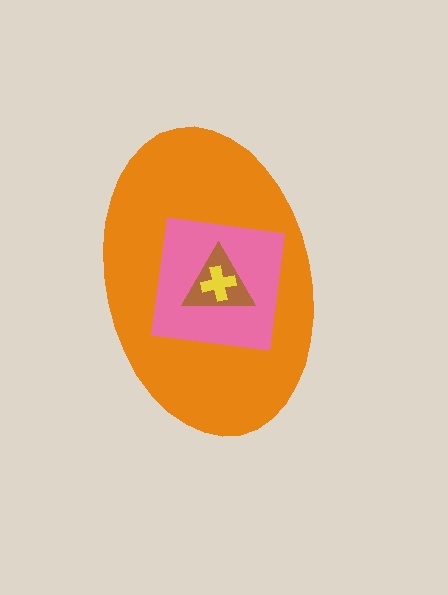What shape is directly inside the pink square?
The brown triangle.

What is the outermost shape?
The orange ellipse.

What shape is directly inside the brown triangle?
The yellow cross.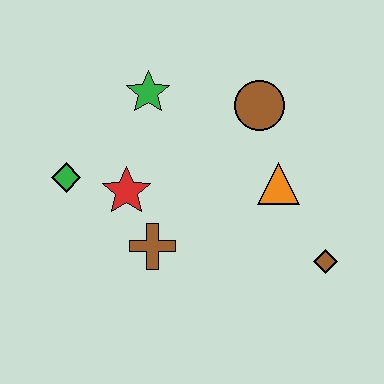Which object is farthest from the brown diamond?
The green diamond is farthest from the brown diamond.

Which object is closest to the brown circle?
The orange triangle is closest to the brown circle.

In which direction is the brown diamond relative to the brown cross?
The brown diamond is to the right of the brown cross.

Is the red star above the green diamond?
No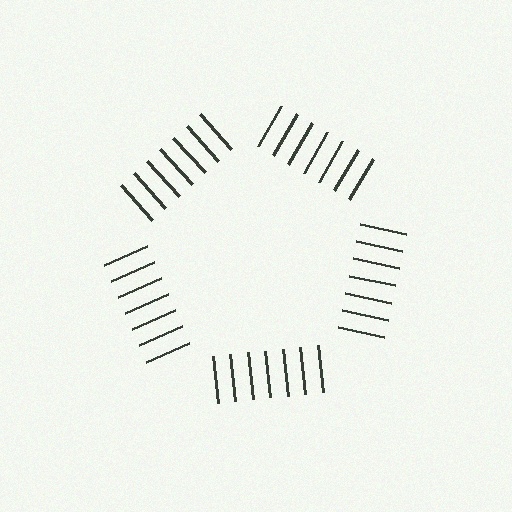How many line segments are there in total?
35 — 7 along each of the 5 edges.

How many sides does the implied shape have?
5 sides — the line-ends trace a pentagon.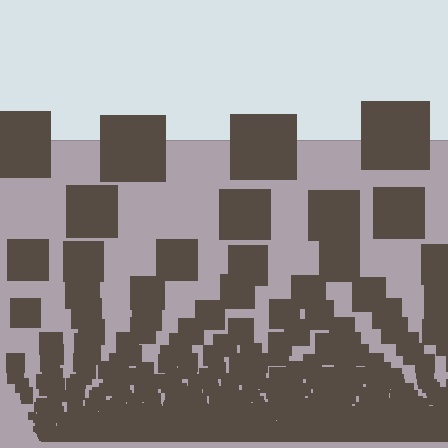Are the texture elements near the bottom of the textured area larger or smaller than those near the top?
Smaller. The gradient is inverted — elements near the bottom are smaller and denser.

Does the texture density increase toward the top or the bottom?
Density increases toward the bottom.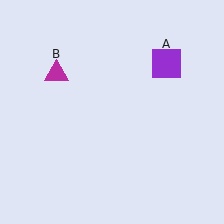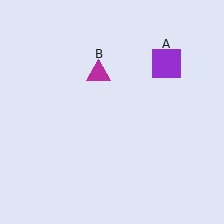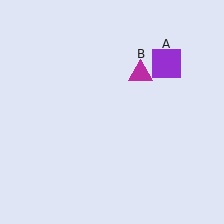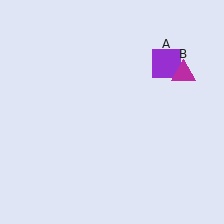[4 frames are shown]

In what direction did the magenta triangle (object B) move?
The magenta triangle (object B) moved right.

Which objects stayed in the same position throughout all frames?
Purple square (object A) remained stationary.